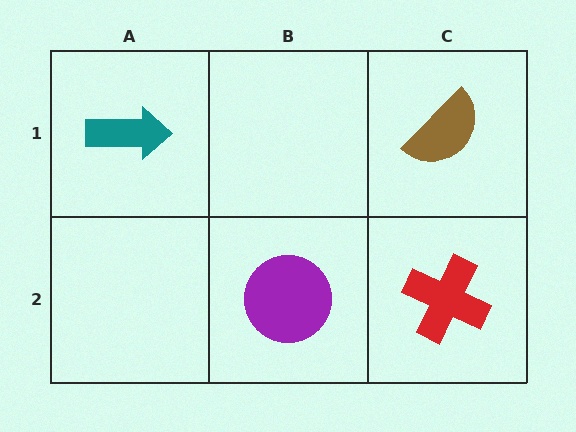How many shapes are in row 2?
2 shapes.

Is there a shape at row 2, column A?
No, that cell is empty.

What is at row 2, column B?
A purple circle.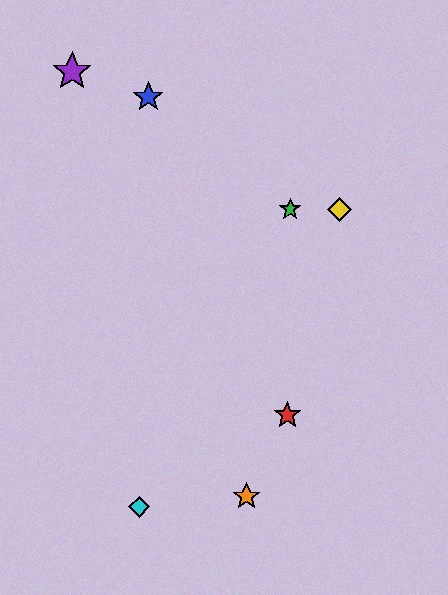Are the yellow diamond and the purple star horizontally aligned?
No, the yellow diamond is at y≈209 and the purple star is at y≈72.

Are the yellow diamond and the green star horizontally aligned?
Yes, both are at y≈209.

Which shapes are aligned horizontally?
The green star, the yellow diamond are aligned horizontally.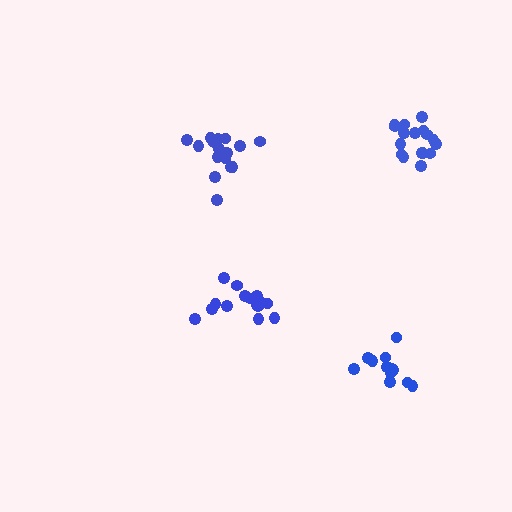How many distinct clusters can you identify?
There are 4 distinct clusters.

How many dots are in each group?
Group 1: 16 dots, Group 2: 15 dots, Group 3: 12 dots, Group 4: 17 dots (60 total).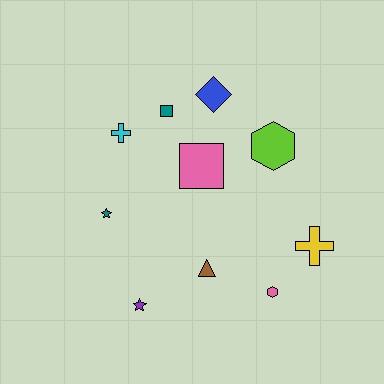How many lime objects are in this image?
There is 1 lime object.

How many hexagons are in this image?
There are 2 hexagons.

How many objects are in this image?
There are 10 objects.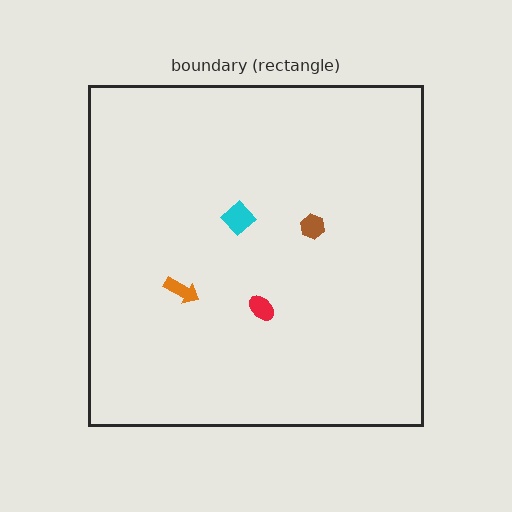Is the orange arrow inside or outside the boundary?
Inside.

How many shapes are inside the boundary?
4 inside, 0 outside.